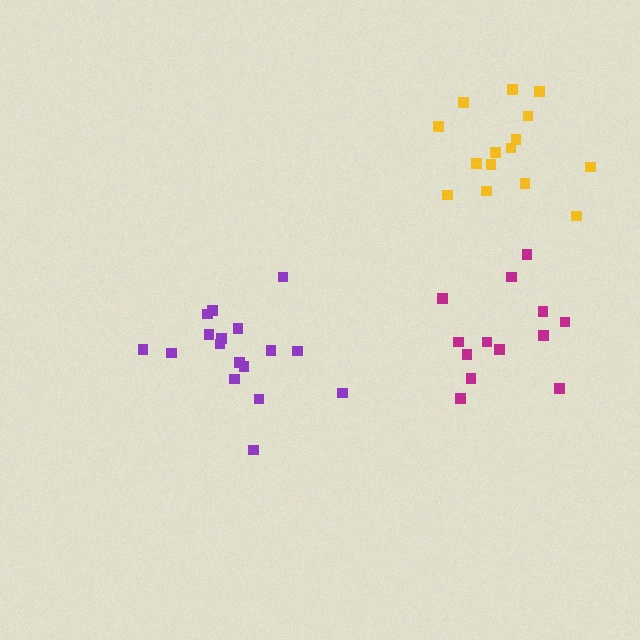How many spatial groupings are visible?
There are 3 spatial groupings.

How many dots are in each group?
Group 1: 17 dots, Group 2: 15 dots, Group 3: 13 dots (45 total).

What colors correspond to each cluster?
The clusters are colored: purple, yellow, magenta.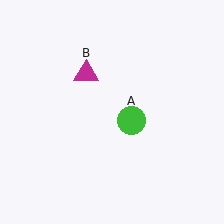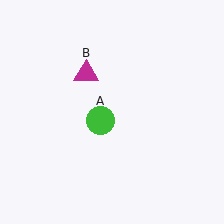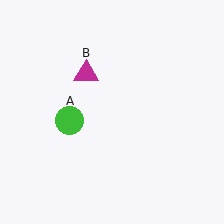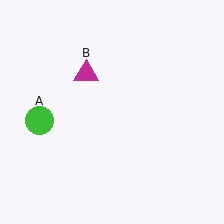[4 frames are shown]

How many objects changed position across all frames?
1 object changed position: green circle (object A).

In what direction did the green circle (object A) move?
The green circle (object A) moved left.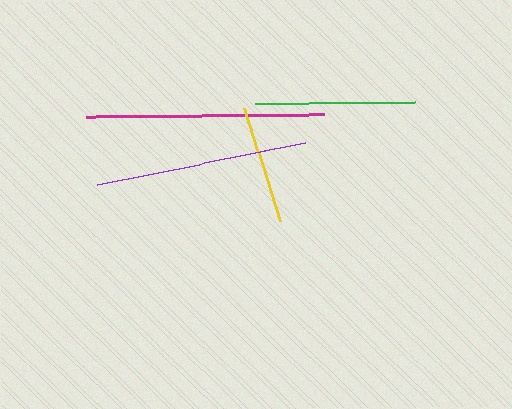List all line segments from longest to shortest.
From longest to shortest: magenta, purple, green, yellow.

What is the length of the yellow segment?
The yellow segment is approximately 118 pixels long.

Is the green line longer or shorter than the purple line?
The purple line is longer than the green line.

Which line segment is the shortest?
The yellow line is the shortest at approximately 118 pixels.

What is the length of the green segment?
The green segment is approximately 161 pixels long.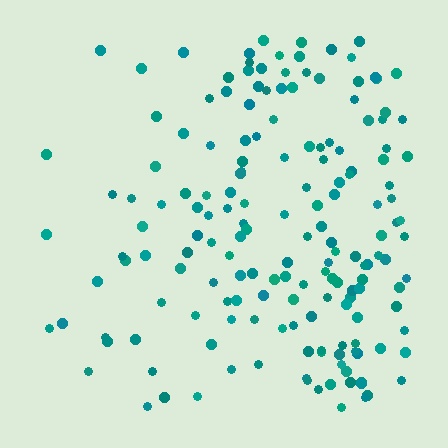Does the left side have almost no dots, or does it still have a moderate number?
Still a moderate number, just noticeably fewer than the right.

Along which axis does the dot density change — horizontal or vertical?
Horizontal.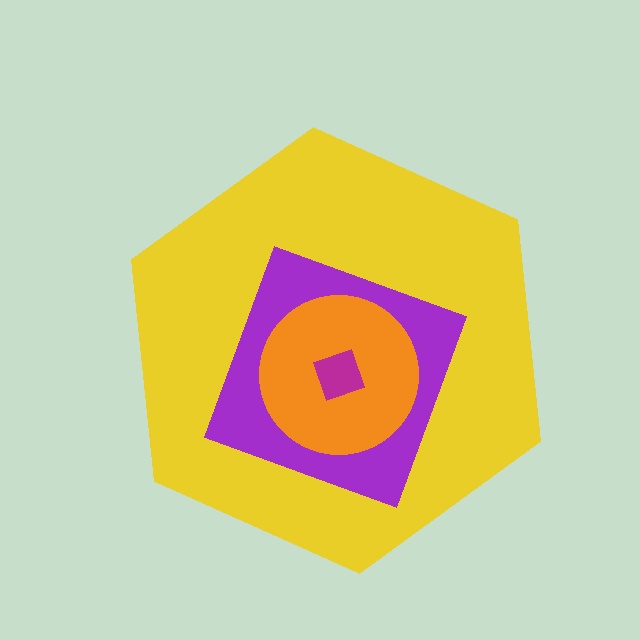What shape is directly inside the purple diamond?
The orange circle.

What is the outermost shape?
The yellow hexagon.